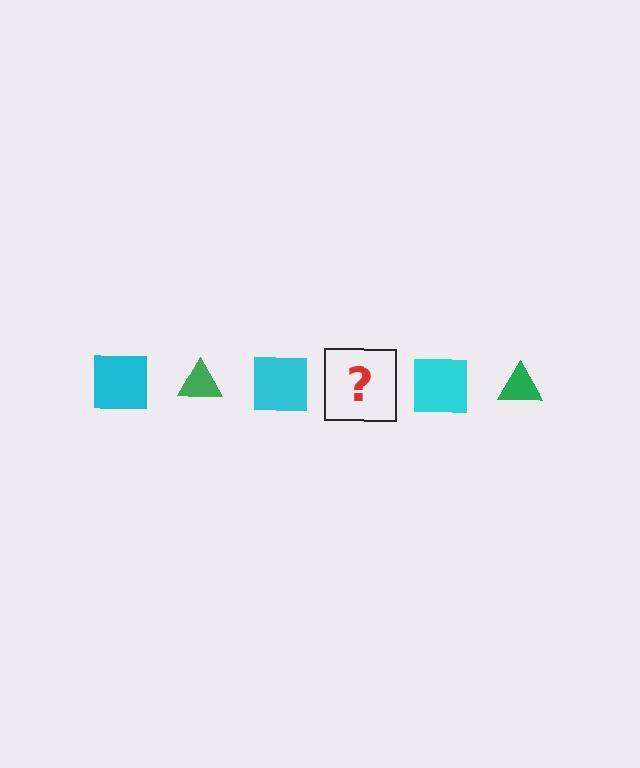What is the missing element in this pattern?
The missing element is a green triangle.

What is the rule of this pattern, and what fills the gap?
The rule is that the pattern alternates between cyan square and green triangle. The gap should be filled with a green triangle.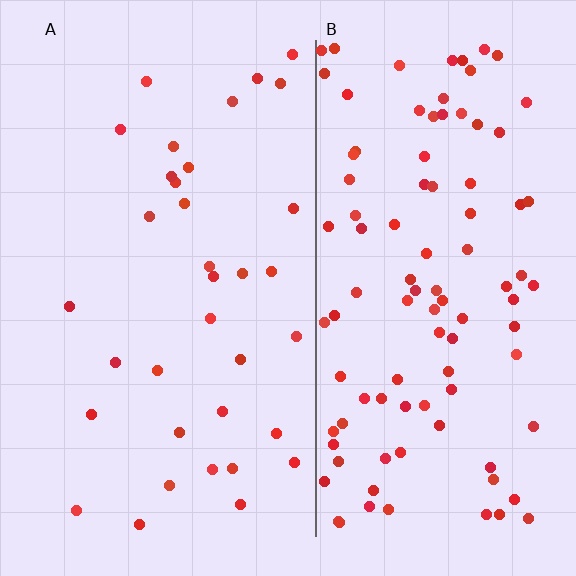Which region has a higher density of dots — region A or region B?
B (the right).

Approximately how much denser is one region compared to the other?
Approximately 3.0× — region B over region A.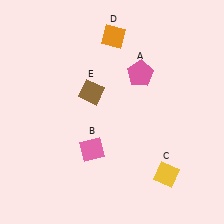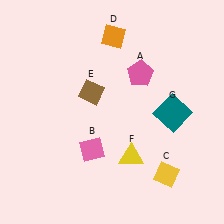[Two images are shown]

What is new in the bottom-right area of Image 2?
A teal square (G) was added in the bottom-right area of Image 2.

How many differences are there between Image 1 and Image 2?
There are 2 differences between the two images.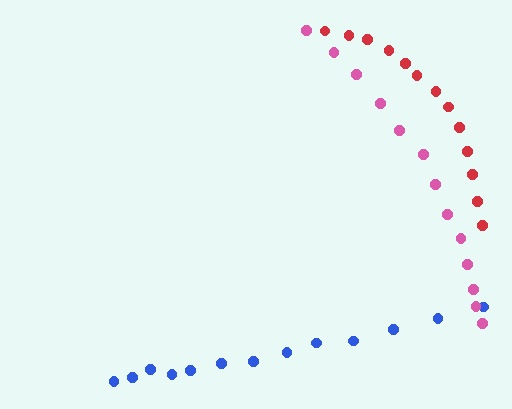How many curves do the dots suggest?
There are 3 distinct paths.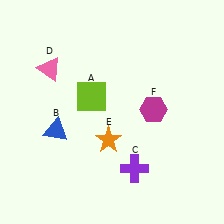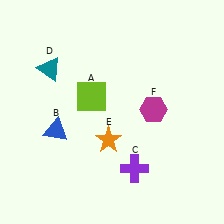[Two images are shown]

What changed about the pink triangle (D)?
In Image 1, D is pink. In Image 2, it changed to teal.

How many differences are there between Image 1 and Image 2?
There is 1 difference between the two images.